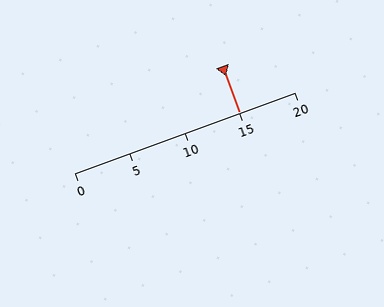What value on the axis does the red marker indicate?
The marker indicates approximately 15.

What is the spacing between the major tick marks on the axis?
The major ticks are spaced 5 apart.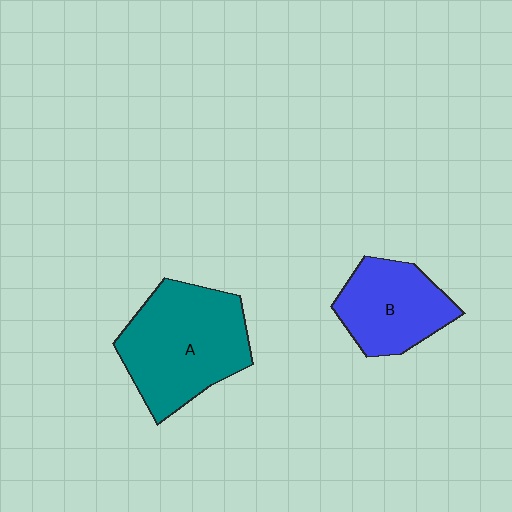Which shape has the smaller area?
Shape B (blue).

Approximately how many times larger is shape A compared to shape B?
Approximately 1.5 times.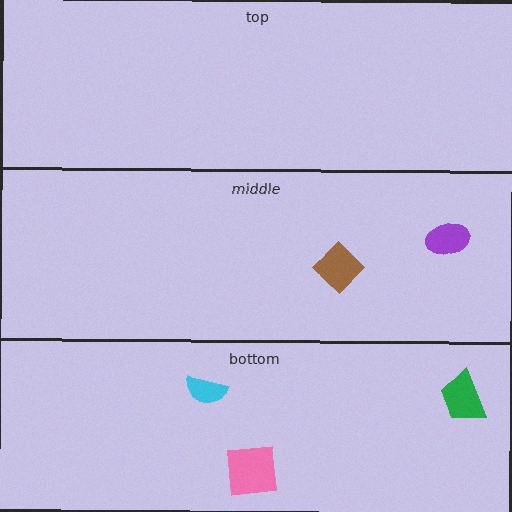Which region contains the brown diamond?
The middle region.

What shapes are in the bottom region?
The green trapezoid, the pink square, the cyan semicircle.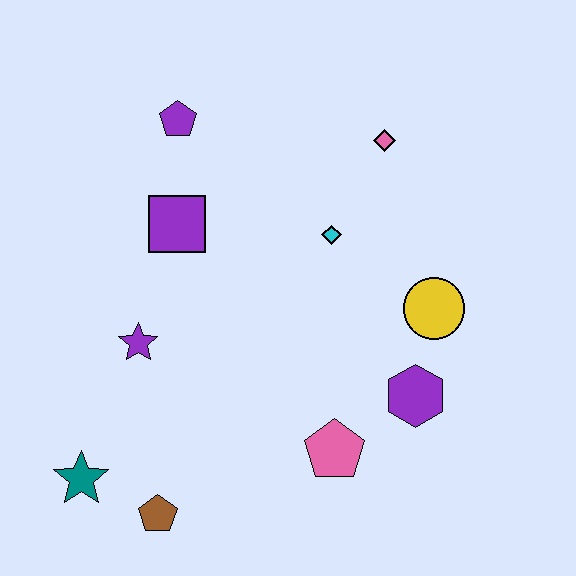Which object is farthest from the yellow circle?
The teal star is farthest from the yellow circle.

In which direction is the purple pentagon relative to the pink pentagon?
The purple pentagon is above the pink pentagon.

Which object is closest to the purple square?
The purple pentagon is closest to the purple square.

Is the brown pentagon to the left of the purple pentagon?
Yes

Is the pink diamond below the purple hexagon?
No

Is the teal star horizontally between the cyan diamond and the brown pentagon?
No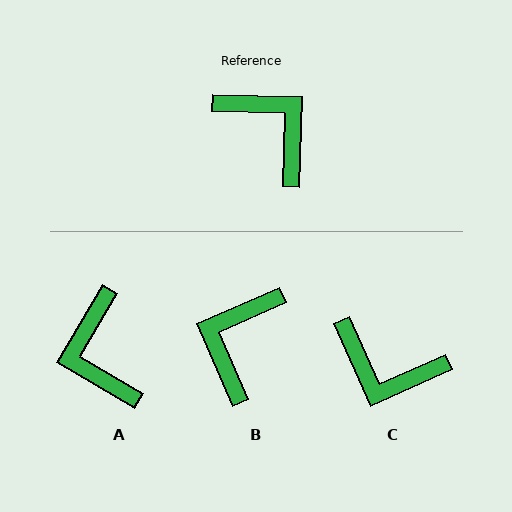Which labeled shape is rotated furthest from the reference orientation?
C, about 154 degrees away.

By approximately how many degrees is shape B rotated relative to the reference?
Approximately 115 degrees counter-clockwise.